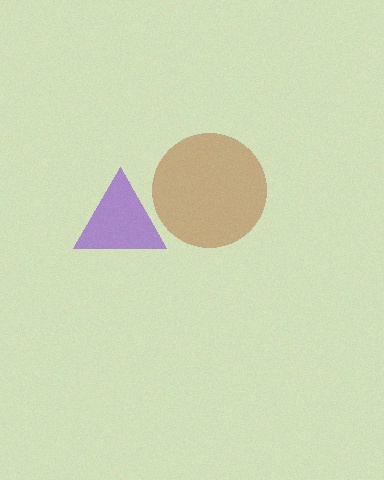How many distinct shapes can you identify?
There are 2 distinct shapes: a brown circle, a purple triangle.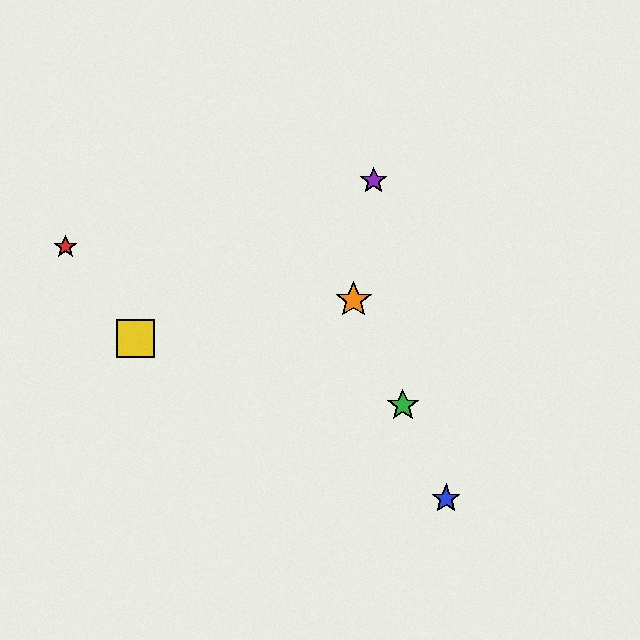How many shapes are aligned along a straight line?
3 shapes (the blue star, the green star, the orange star) are aligned along a straight line.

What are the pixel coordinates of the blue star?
The blue star is at (446, 499).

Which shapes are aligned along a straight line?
The blue star, the green star, the orange star are aligned along a straight line.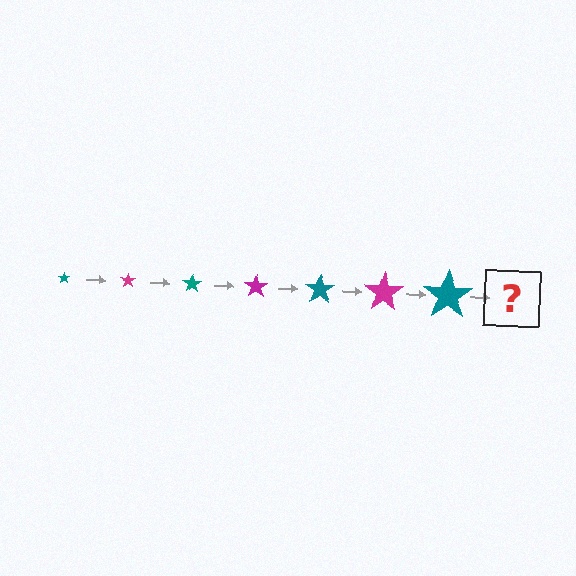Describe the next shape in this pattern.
It should be a magenta star, larger than the previous one.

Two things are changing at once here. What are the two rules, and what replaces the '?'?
The two rules are that the star grows larger each step and the color cycles through teal and magenta. The '?' should be a magenta star, larger than the previous one.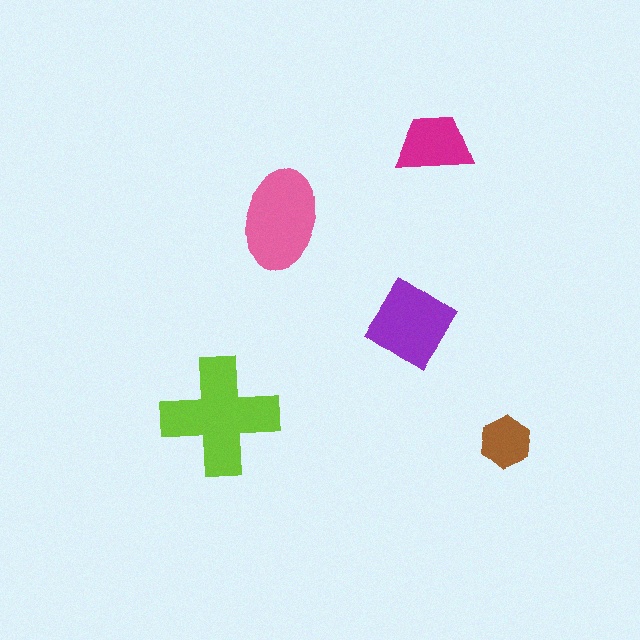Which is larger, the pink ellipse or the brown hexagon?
The pink ellipse.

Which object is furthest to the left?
The lime cross is leftmost.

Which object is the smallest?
The brown hexagon.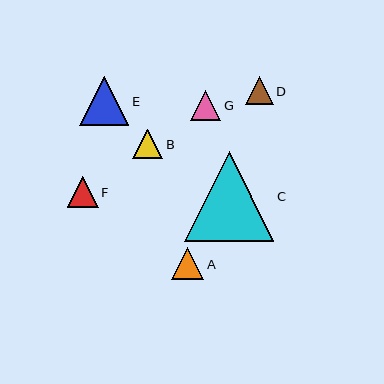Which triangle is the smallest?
Triangle D is the smallest with a size of approximately 28 pixels.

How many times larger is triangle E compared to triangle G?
Triangle E is approximately 1.7 times the size of triangle G.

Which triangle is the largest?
Triangle C is the largest with a size of approximately 90 pixels.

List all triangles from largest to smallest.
From largest to smallest: C, E, A, F, G, B, D.